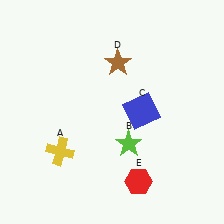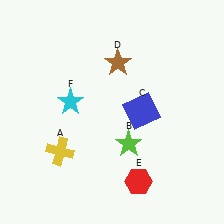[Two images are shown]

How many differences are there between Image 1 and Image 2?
There is 1 difference between the two images.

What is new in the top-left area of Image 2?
A cyan star (F) was added in the top-left area of Image 2.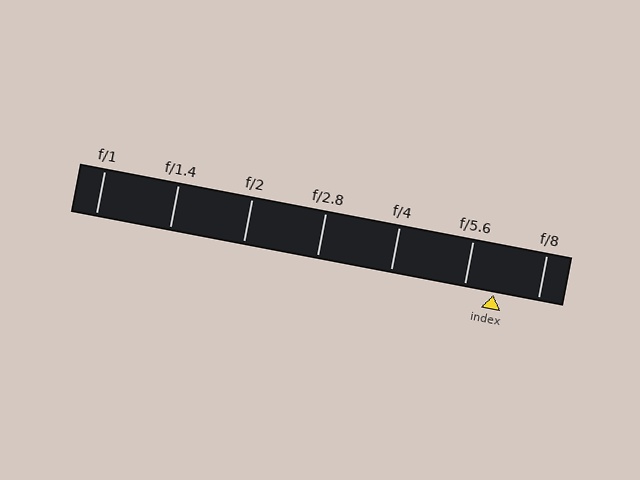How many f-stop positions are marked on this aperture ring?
There are 7 f-stop positions marked.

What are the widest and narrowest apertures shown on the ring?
The widest aperture shown is f/1 and the narrowest is f/8.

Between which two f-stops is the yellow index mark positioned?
The index mark is between f/5.6 and f/8.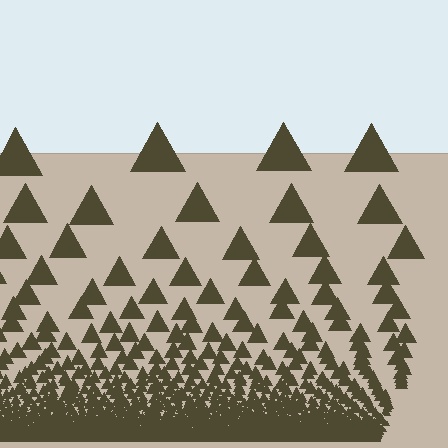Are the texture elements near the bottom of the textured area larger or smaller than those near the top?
Smaller. The gradient is inverted — elements near the bottom are smaller and denser.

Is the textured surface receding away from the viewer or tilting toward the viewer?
The surface appears to tilt toward the viewer. Texture elements get larger and sparser toward the top.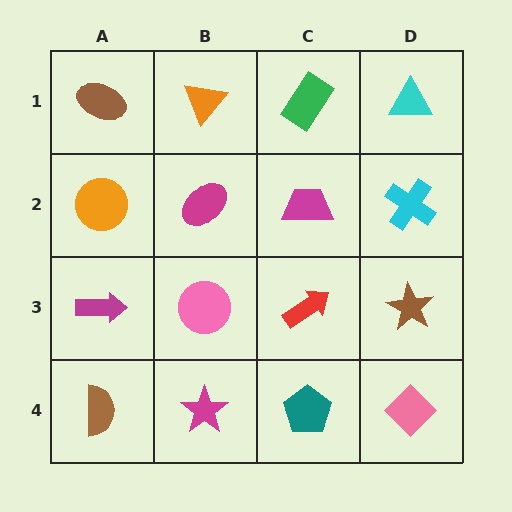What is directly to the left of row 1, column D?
A green rectangle.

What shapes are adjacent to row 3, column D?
A cyan cross (row 2, column D), a pink diamond (row 4, column D), a red arrow (row 3, column C).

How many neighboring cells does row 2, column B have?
4.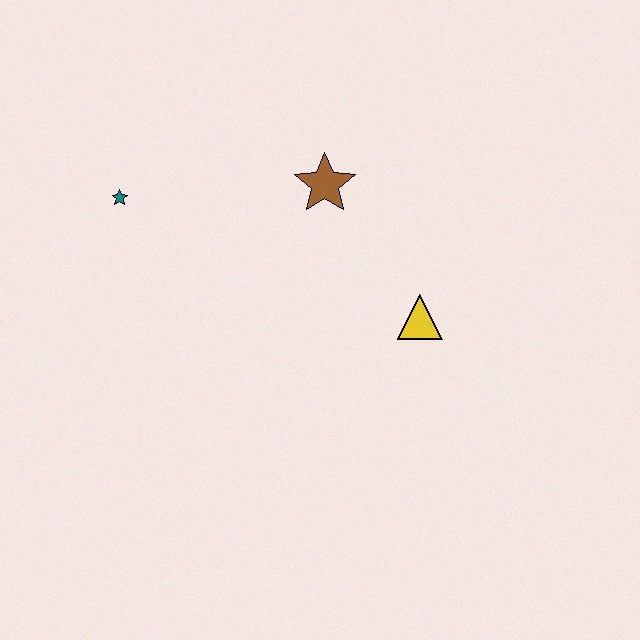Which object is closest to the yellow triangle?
The brown star is closest to the yellow triangle.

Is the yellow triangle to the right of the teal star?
Yes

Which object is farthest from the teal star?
The yellow triangle is farthest from the teal star.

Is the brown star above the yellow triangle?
Yes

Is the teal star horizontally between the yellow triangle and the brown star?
No